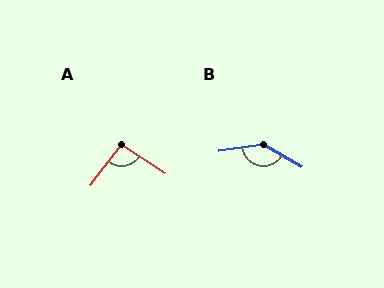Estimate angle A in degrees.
Approximately 95 degrees.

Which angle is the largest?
B, at approximately 142 degrees.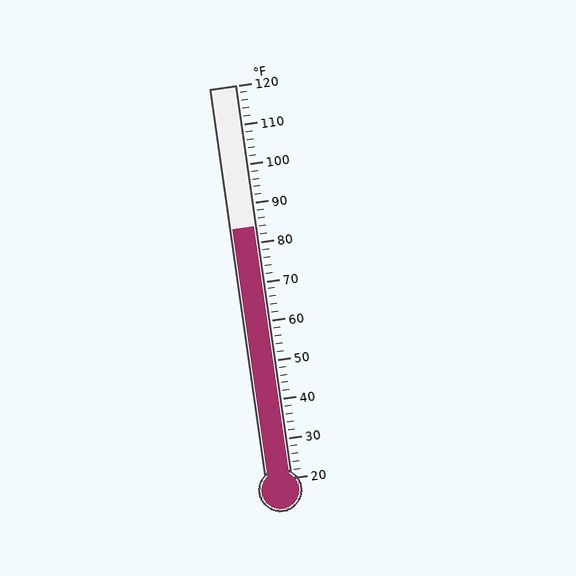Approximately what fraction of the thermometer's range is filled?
The thermometer is filled to approximately 65% of its range.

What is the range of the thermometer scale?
The thermometer scale ranges from 20°F to 120°F.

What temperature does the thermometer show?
The thermometer shows approximately 84°F.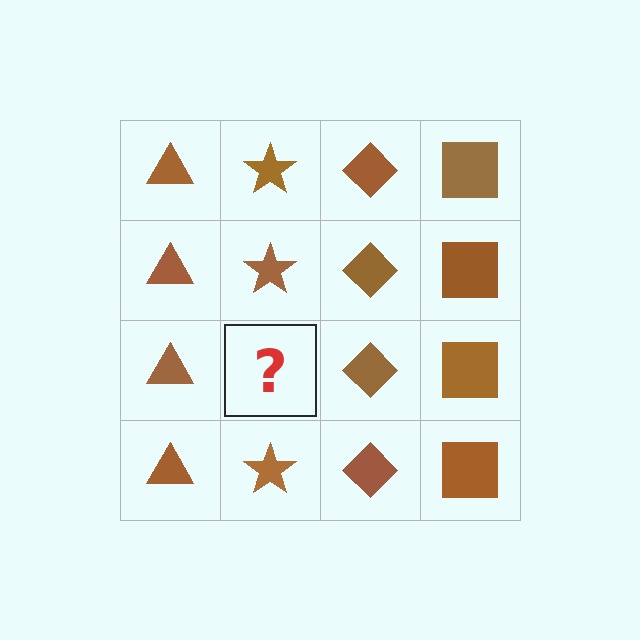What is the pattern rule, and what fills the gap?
The rule is that each column has a consistent shape. The gap should be filled with a brown star.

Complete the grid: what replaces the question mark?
The question mark should be replaced with a brown star.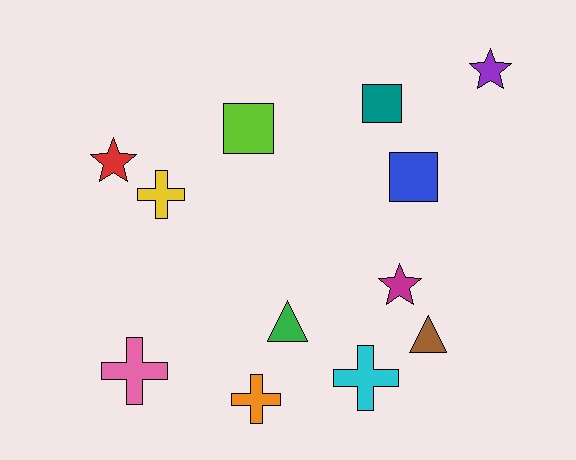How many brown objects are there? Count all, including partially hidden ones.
There is 1 brown object.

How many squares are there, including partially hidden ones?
There are 3 squares.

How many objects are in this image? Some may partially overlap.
There are 12 objects.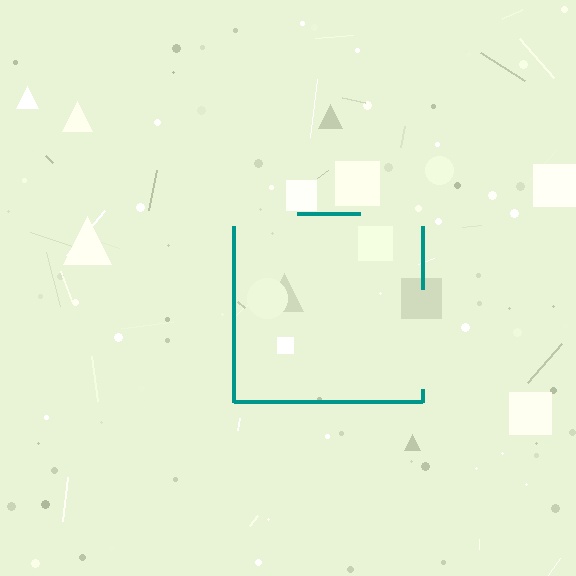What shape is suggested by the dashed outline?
The dashed outline suggests a square.